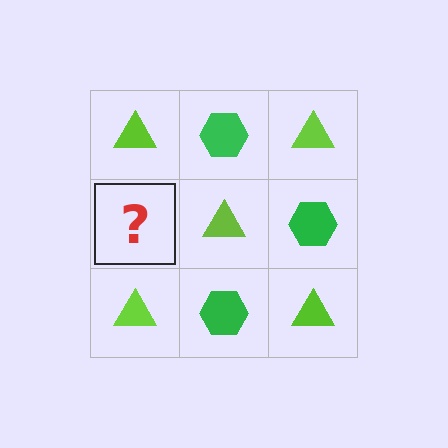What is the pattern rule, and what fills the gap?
The rule is that it alternates lime triangle and green hexagon in a checkerboard pattern. The gap should be filled with a green hexagon.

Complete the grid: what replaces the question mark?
The question mark should be replaced with a green hexagon.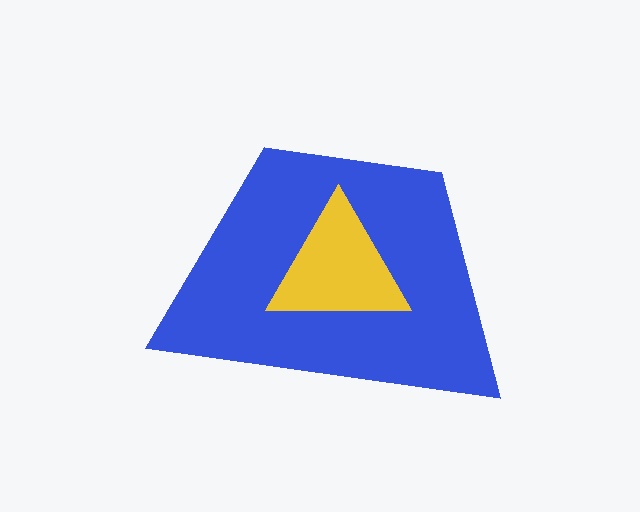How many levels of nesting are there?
2.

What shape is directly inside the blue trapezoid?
The yellow triangle.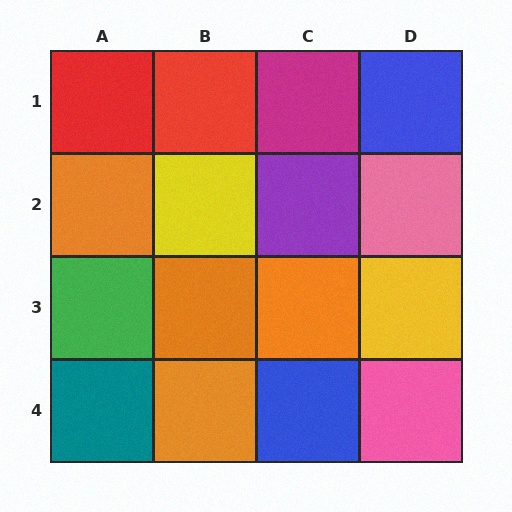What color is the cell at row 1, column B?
Red.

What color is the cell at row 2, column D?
Pink.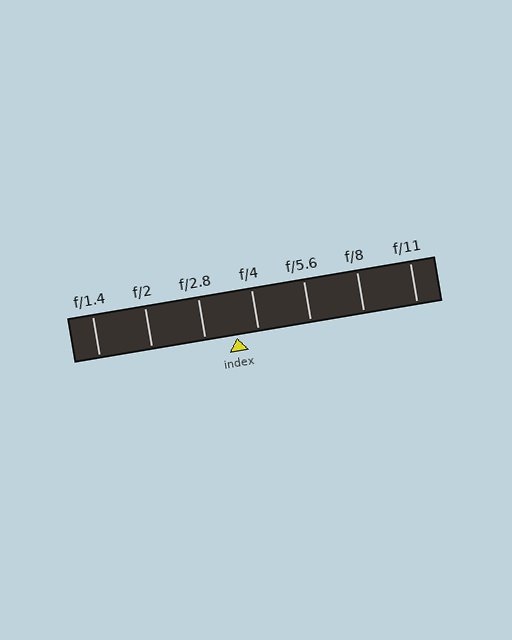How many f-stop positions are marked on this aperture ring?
There are 7 f-stop positions marked.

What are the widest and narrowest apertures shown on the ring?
The widest aperture shown is f/1.4 and the narrowest is f/11.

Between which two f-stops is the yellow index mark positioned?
The index mark is between f/2.8 and f/4.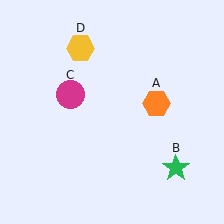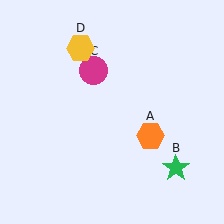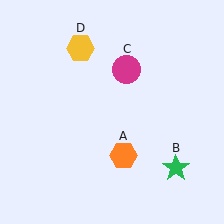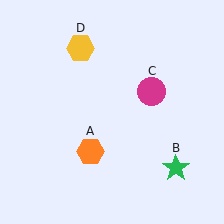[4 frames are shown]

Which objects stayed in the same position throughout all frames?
Green star (object B) and yellow hexagon (object D) remained stationary.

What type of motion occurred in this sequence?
The orange hexagon (object A), magenta circle (object C) rotated clockwise around the center of the scene.